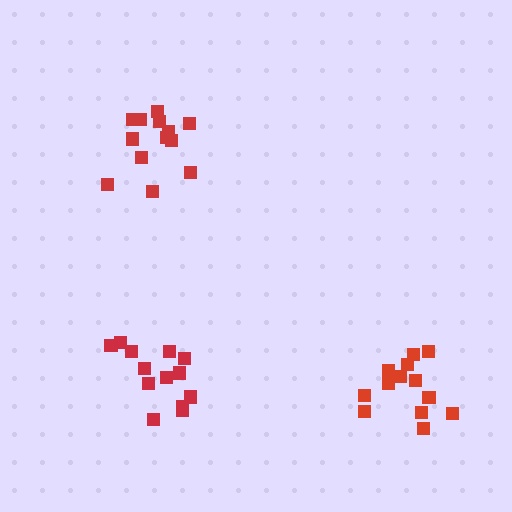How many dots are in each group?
Group 1: 13 dots, Group 2: 13 dots, Group 3: 13 dots (39 total).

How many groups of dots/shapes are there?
There are 3 groups.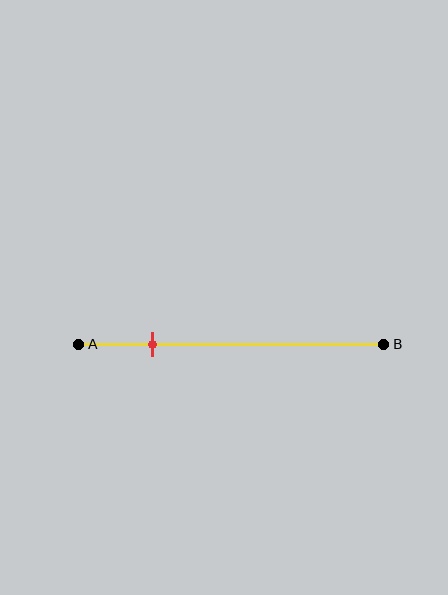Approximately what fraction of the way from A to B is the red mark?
The red mark is approximately 25% of the way from A to B.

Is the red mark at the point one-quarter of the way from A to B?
Yes, the mark is approximately at the one-quarter point.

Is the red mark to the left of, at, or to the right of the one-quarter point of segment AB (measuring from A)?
The red mark is approximately at the one-quarter point of segment AB.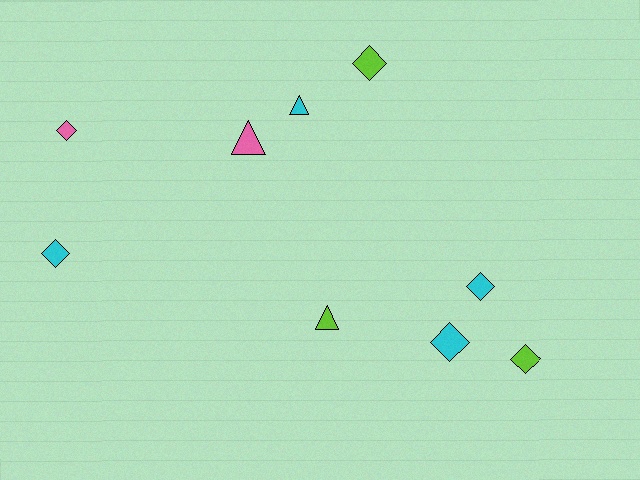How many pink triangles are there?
There is 1 pink triangle.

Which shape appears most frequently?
Diamond, with 6 objects.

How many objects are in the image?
There are 9 objects.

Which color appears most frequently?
Cyan, with 4 objects.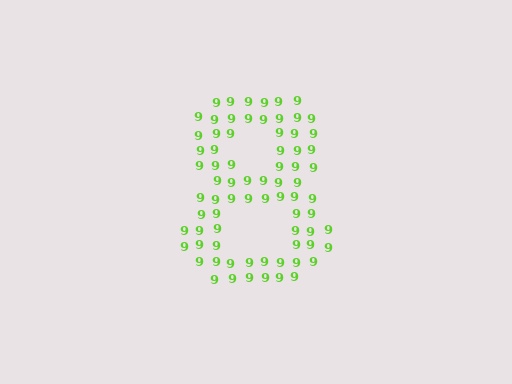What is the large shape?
The large shape is the digit 8.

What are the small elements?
The small elements are digit 9's.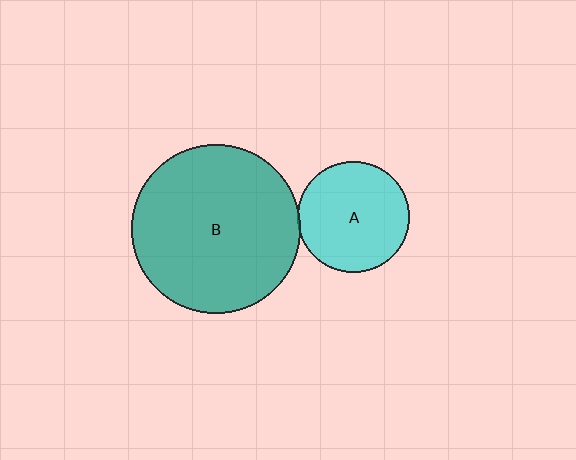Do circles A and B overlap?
Yes.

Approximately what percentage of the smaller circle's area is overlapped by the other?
Approximately 5%.